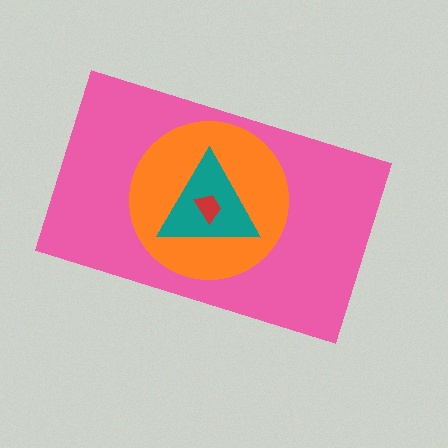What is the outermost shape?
The pink rectangle.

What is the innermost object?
The red trapezoid.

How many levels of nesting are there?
4.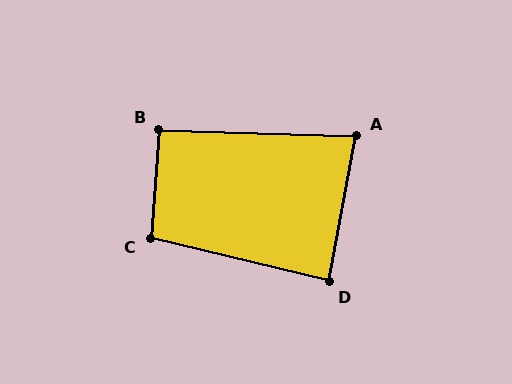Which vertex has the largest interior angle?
C, at approximately 99 degrees.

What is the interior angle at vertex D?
Approximately 87 degrees (approximately right).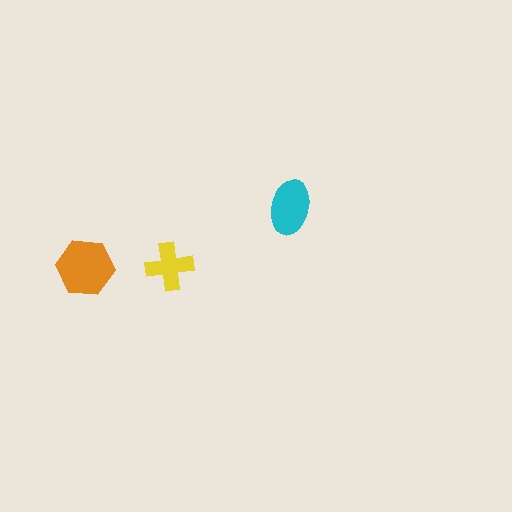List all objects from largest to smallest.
The orange hexagon, the cyan ellipse, the yellow cross.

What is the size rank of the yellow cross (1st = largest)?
3rd.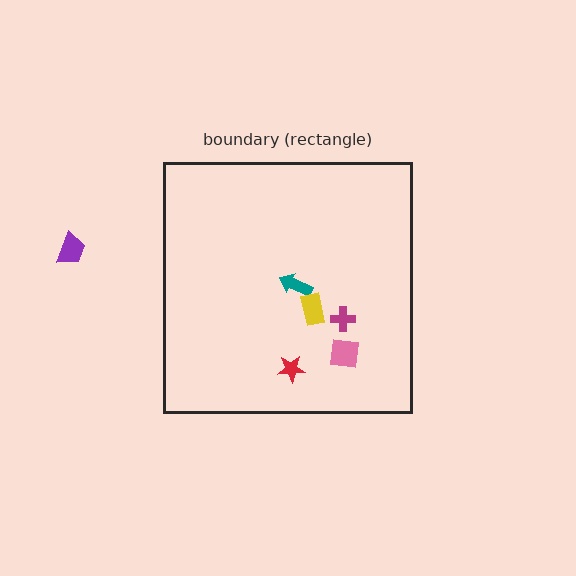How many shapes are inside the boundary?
5 inside, 1 outside.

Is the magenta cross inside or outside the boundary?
Inside.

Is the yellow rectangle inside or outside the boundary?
Inside.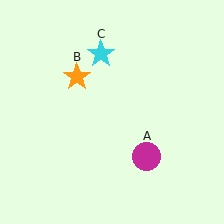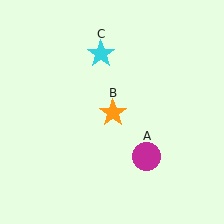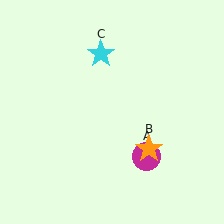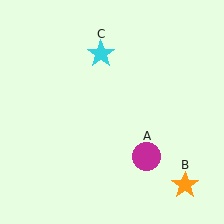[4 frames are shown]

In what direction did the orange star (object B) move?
The orange star (object B) moved down and to the right.